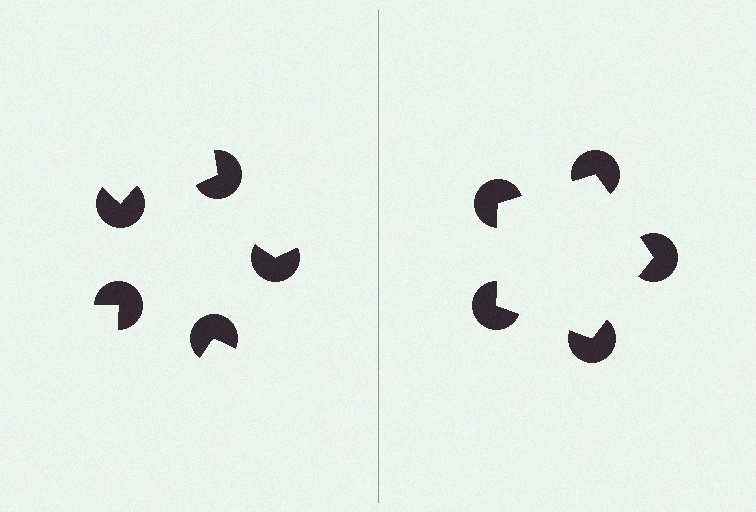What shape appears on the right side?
An illusory pentagon.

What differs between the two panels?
The pac-man discs are positioned identically on both sides; only the wedge orientations differ. On the right they align to a pentagon; on the left they are misaligned.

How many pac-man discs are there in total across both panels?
10 — 5 on each side.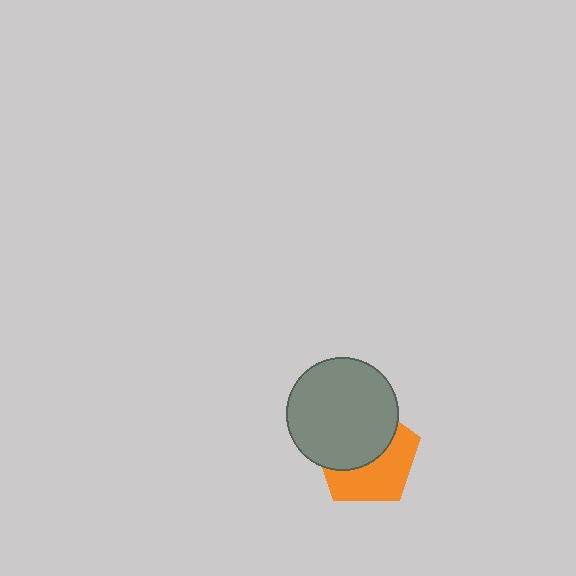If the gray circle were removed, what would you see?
You would see the complete orange pentagon.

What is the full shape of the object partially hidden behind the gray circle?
The partially hidden object is an orange pentagon.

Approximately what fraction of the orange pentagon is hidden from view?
Roughly 51% of the orange pentagon is hidden behind the gray circle.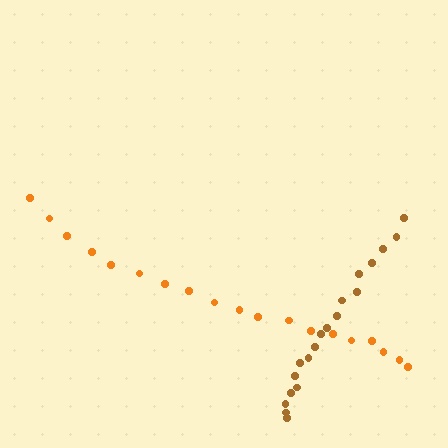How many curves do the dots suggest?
There are 2 distinct paths.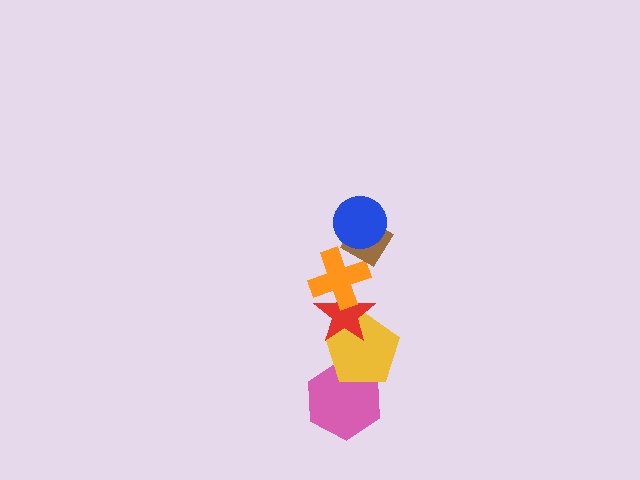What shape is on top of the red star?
The orange cross is on top of the red star.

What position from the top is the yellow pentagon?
The yellow pentagon is 5th from the top.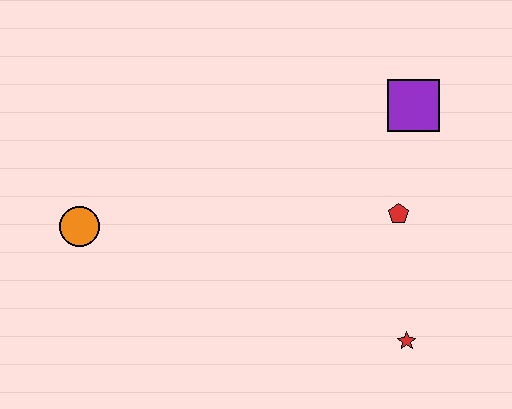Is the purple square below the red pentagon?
No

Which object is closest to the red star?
The red pentagon is closest to the red star.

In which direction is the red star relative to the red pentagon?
The red star is below the red pentagon.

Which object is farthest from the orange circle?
The purple square is farthest from the orange circle.